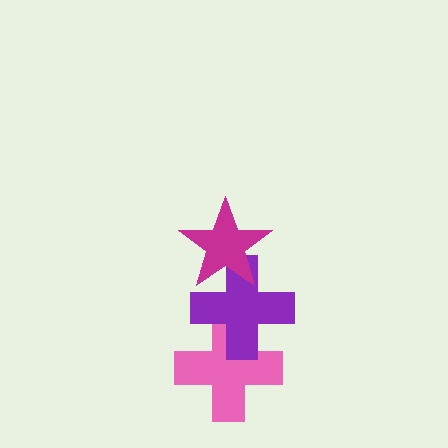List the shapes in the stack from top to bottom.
From top to bottom: the magenta star, the purple cross, the pink cross.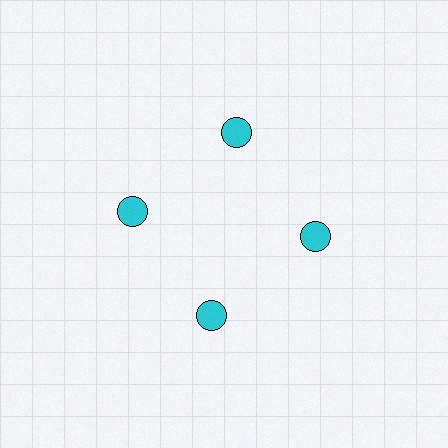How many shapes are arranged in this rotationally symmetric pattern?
There are 4 shapes, arranged in 4 groups of 1.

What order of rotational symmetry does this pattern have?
This pattern has 4-fold rotational symmetry.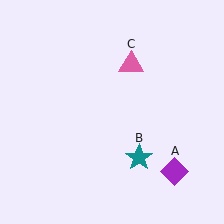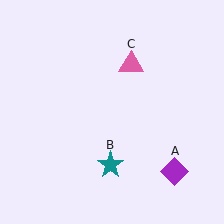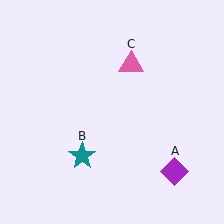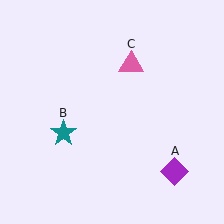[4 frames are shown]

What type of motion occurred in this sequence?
The teal star (object B) rotated clockwise around the center of the scene.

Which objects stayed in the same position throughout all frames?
Purple diamond (object A) and pink triangle (object C) remained stationary.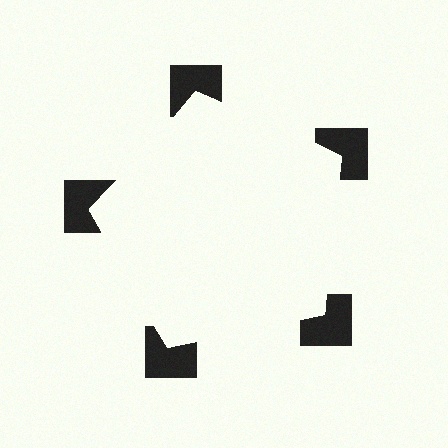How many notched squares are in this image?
There are 5 — one at each vertex of the illusory pentagon.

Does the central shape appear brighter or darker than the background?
It typically appears slightly brighter than the background, even though no actual brightness change is drawn.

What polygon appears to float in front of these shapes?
An illusory pentagon — its edges are inferred from the aligned wedge cuts in the notched squares, not physically drawn.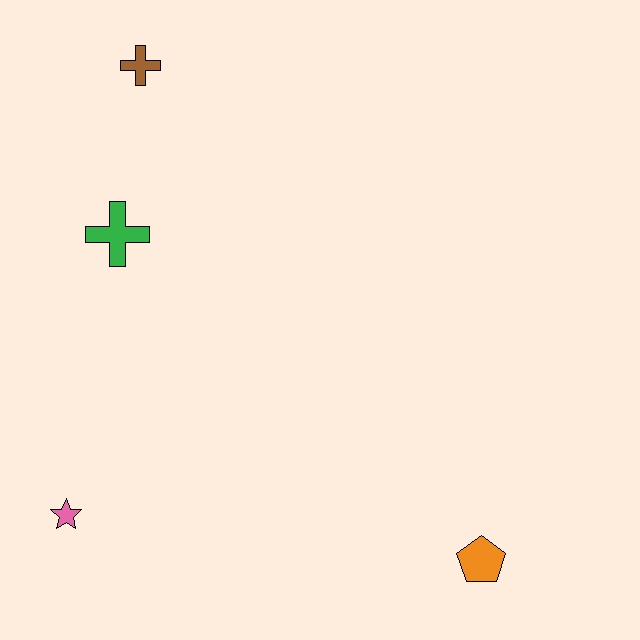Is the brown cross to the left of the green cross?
No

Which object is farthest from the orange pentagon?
The brown cross is farthest from the orange pentagon.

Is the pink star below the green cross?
Yes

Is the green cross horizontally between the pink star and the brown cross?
Yes